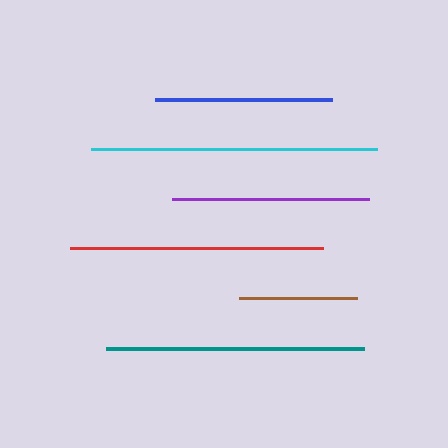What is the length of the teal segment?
The teal segment is approximately 258 pixels long.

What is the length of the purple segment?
The purple segment is approximately 197 pixels long.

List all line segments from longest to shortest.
From longest to shortest: cyan, teal, red, purple, blue, brown.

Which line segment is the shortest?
The brown line is the shortest at approximately 118 pixels.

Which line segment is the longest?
The cyan line is the longest at approximately 286 pixels.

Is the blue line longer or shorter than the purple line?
The purple line is longer than the blue line.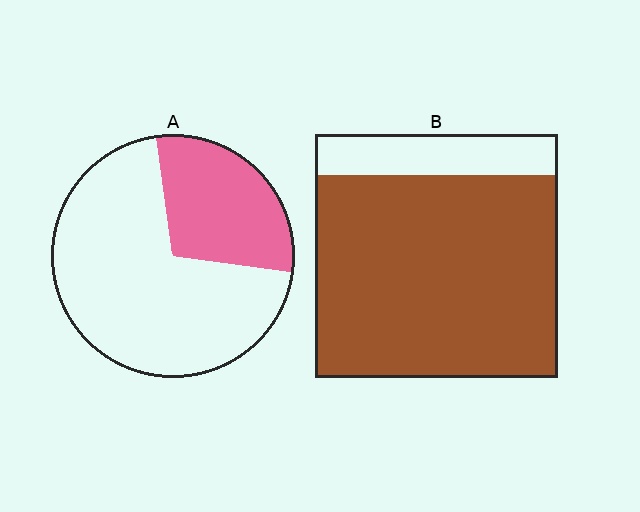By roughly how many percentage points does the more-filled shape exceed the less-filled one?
By roughly 55 percentage points (B over A).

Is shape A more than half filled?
No.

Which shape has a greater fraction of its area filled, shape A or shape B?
Shape B.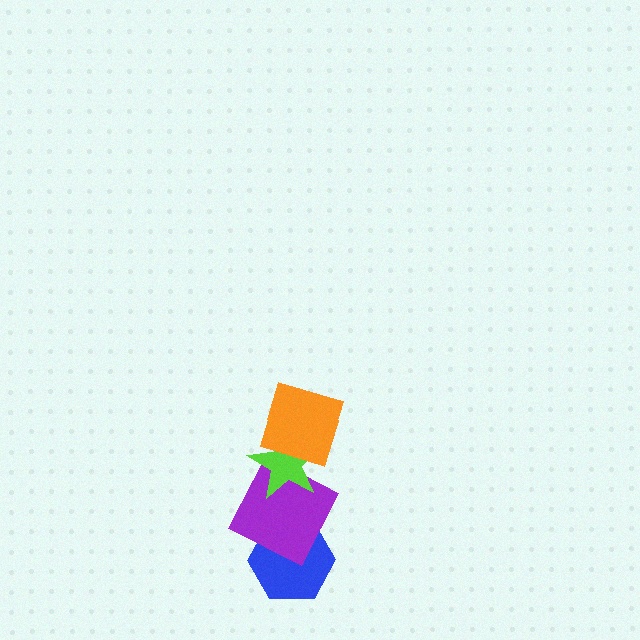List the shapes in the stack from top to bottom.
From top to bottom: the orange square, the lime star, the purple square, the blue hexagon.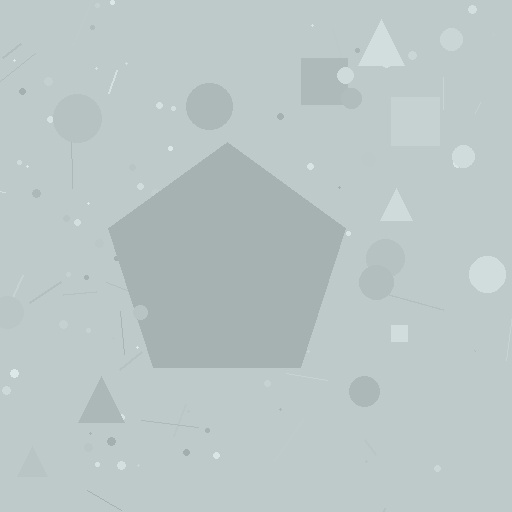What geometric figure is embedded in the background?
A pentagon is embedded in the background.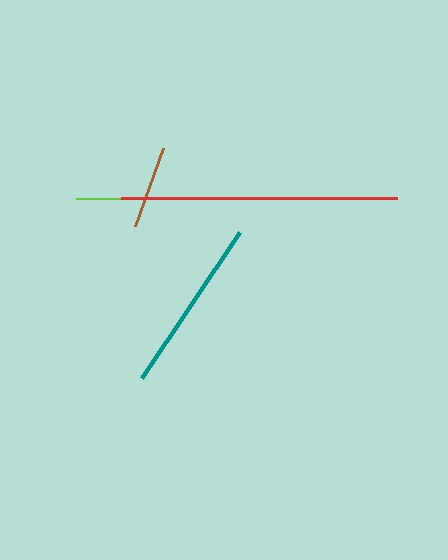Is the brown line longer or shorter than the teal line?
The teal line is longer than the brown line.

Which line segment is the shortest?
The brown line is the shortest at approximately 84 pixels.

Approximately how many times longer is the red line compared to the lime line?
The red line is approximately 1.2 times the length of the lime line.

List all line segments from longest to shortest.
From longest to shortest: red, lime, teal, brown.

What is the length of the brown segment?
The brown segment is approximately 84 pixels long.